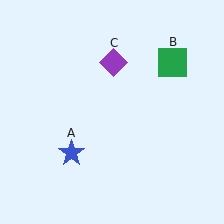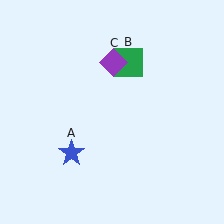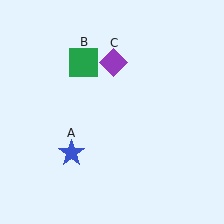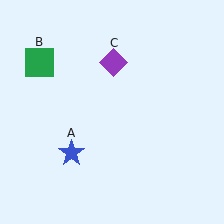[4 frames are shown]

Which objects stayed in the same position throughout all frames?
Blue star (object A) and purple diamond (object C) remained stationary.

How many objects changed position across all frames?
1 object changed position: green square (object B).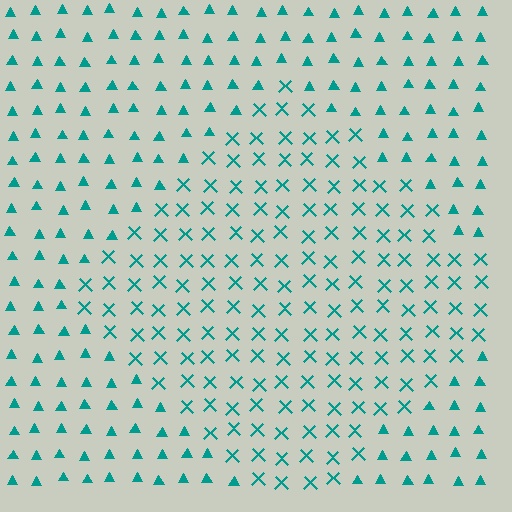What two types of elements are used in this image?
The image uses X marks inside the diamond region and triangles outside it.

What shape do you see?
I see a diamond.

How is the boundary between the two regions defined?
The boundary is defined by a change in element shape: X marks inside vs. triangles outside. All elements share the same color and spacing.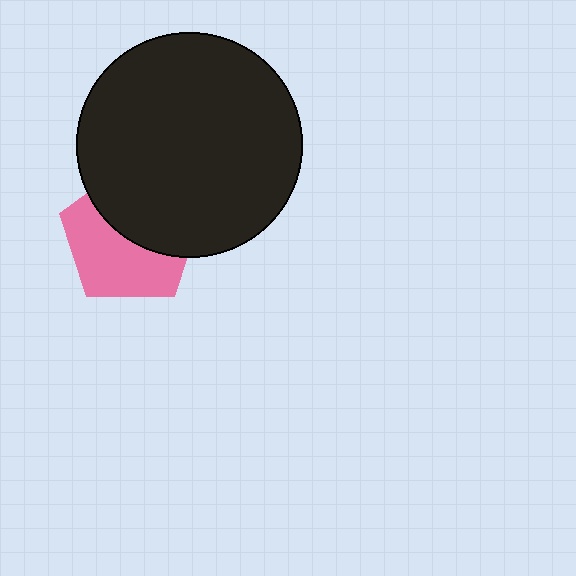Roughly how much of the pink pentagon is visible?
About half of it is visible (roughly 53%).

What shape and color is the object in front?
The object in front is a black circle.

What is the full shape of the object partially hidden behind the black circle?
The partially hidden object is a pink pentagon.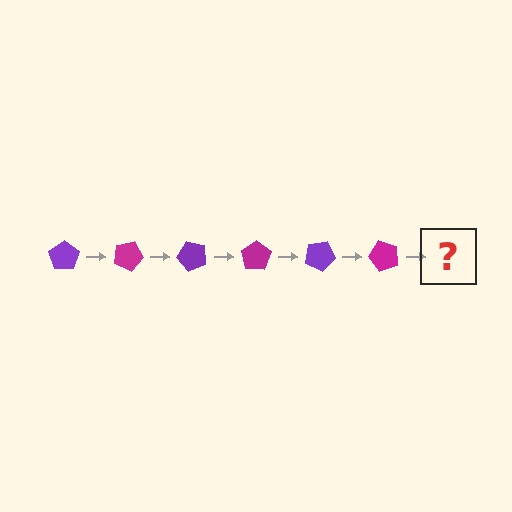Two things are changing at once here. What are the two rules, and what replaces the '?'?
The two rules are that it rotates 25 degrees each step and the color cycles through purple and magenta. The '?' should be a purple pentagon, rotated 150 degrees from the start.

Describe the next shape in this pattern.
It should be a purple pentagon, rotated 150 degrees from the start.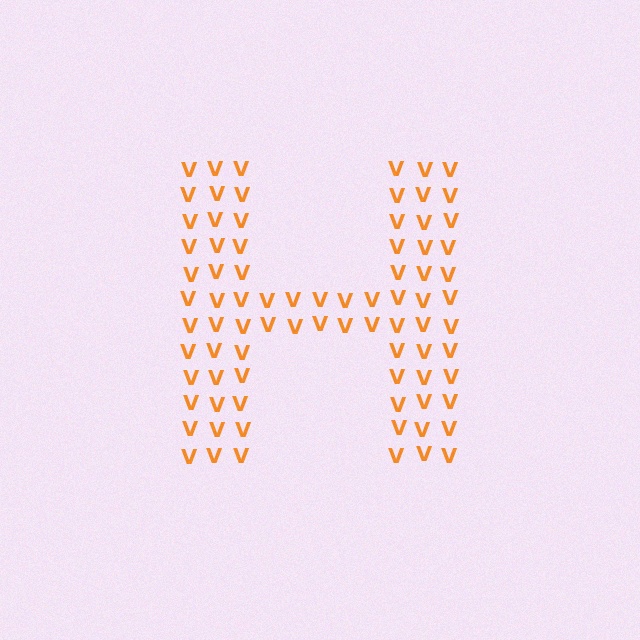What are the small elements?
The small elements are letter V's.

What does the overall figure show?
The overall figure shows the letter H.